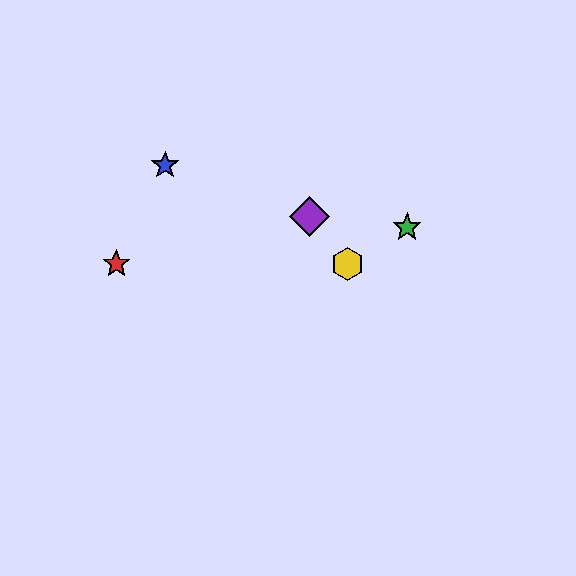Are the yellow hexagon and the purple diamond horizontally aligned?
No, the yellow hexagon is at y≈264 and the purple diamond is at y≈217.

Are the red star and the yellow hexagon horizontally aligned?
Yes, both are at y≈264.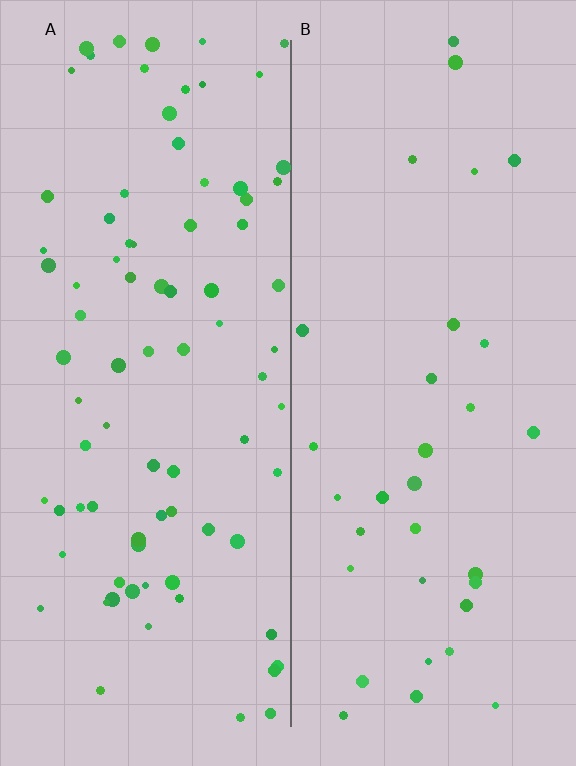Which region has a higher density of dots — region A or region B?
A (the left).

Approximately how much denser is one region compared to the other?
Approximately 2.6× — region A over region B.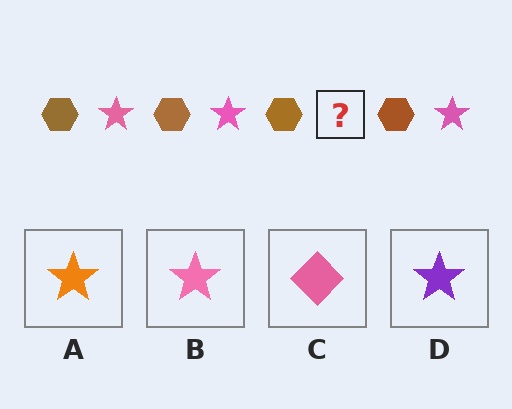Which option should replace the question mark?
Option B.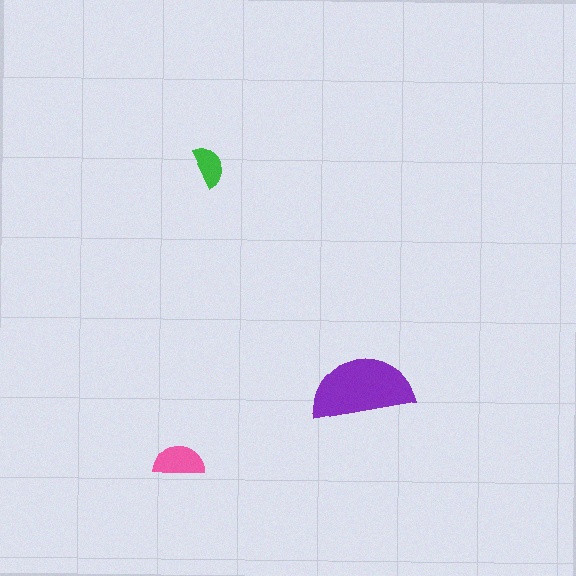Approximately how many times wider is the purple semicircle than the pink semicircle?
About 2 times wider.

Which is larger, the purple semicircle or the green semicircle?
The purple one.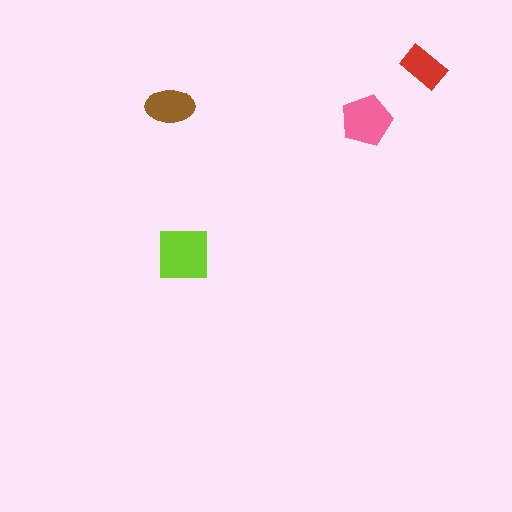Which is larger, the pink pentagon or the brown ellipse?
The pink pentagon.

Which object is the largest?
The lime square.